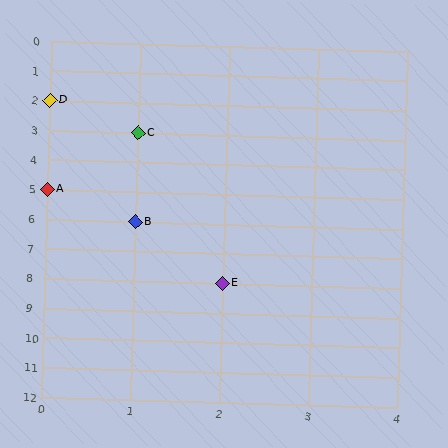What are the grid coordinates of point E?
Point E is at grid coordinates (2, 8).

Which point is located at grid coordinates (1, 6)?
Point B is at (1, 6).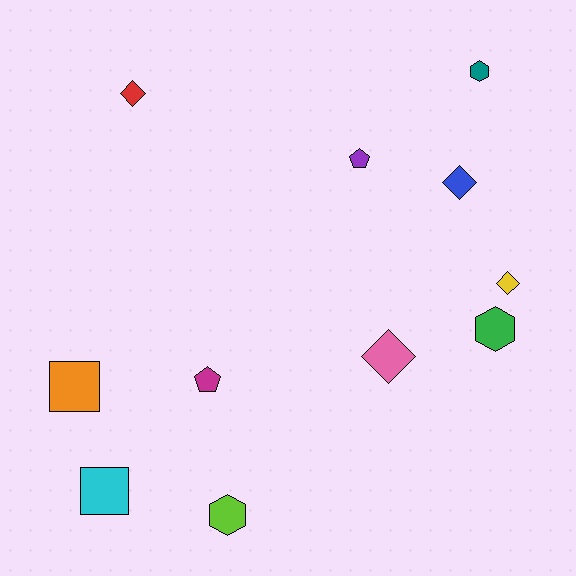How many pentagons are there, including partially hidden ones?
There are 2 pentagons.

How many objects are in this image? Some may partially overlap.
There are 11 objects.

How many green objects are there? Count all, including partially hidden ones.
There is 1 green object.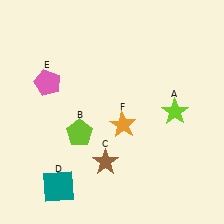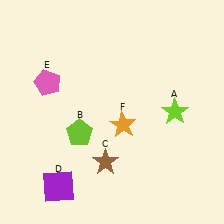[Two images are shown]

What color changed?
The square (D) changed from teal in Image 1 to purple in Image 2.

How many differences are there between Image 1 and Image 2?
There is 1 difference between the two images.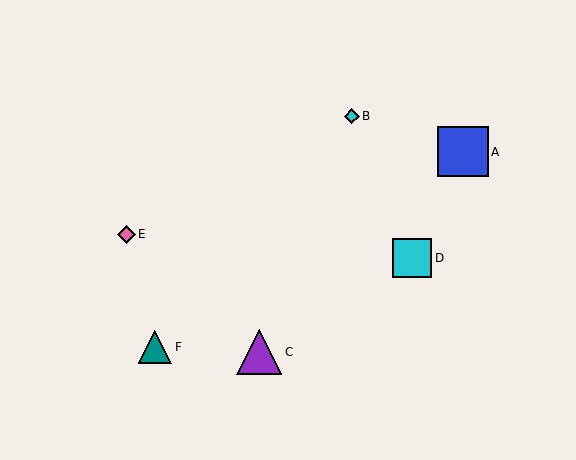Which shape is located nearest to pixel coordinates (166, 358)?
The teal triangle (labeled F) at (155, 347) is nearest to that location.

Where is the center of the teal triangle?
The center of the teal triangle is at (155, 347).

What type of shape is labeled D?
Shape D is a cyan square.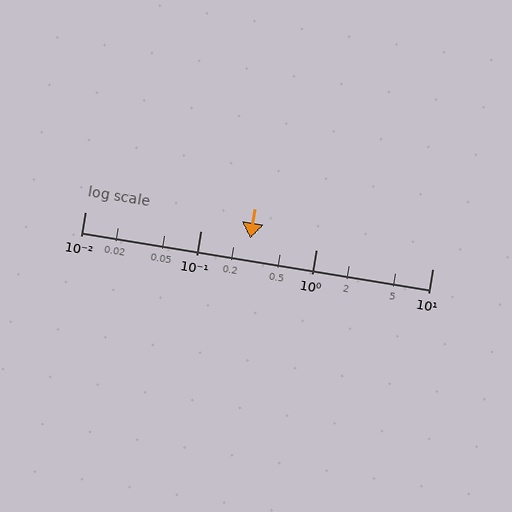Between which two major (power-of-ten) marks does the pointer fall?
The pointer is between 0.1 and 1.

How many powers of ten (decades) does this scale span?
The scale spans 3 decades, from 0.01 to 10.